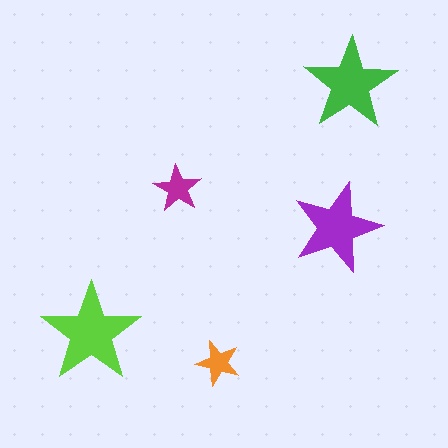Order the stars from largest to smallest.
the lime one, the green one, the purple one, the magenta one, the orange one.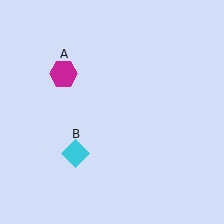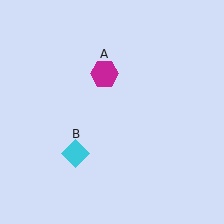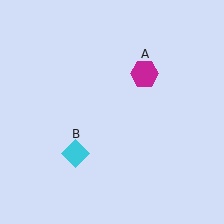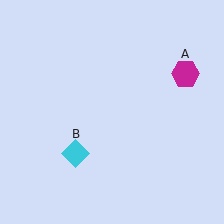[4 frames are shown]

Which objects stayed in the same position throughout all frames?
Cyan diamond (object B) remained stationary.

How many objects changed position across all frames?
1 object changed position: magenta hexagon (object A).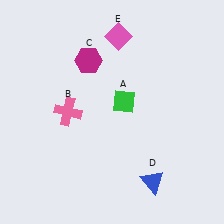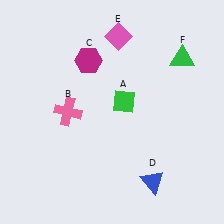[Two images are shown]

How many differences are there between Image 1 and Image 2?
There is 1 difference between the two images.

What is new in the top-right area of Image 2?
A green triangle (F) was added in the top-right area of Image 2.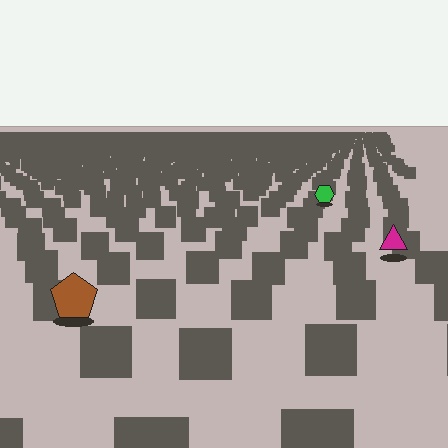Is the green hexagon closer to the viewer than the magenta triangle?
No. The magenta triangle is closer — you can tell from the texture gradient: the ground texture is coarser near it.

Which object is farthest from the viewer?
The green hexagon is farthest from the viewer. It appears smaller and the ground texture around it is denser.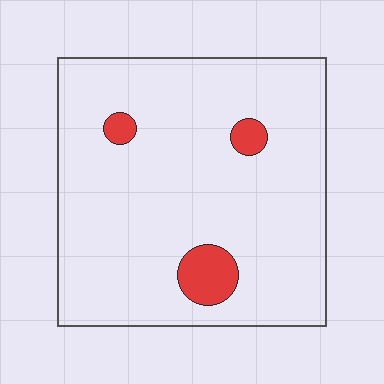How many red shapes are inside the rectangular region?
3.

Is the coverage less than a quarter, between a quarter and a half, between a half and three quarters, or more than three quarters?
Less than a quarter.